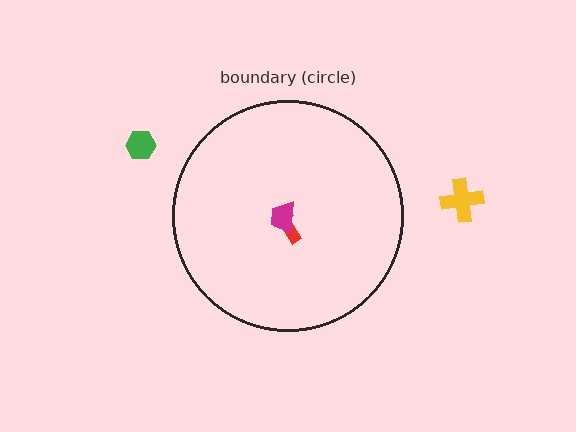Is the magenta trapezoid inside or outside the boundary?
Inside.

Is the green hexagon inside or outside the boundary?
Outside.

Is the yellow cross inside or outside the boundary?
Outside.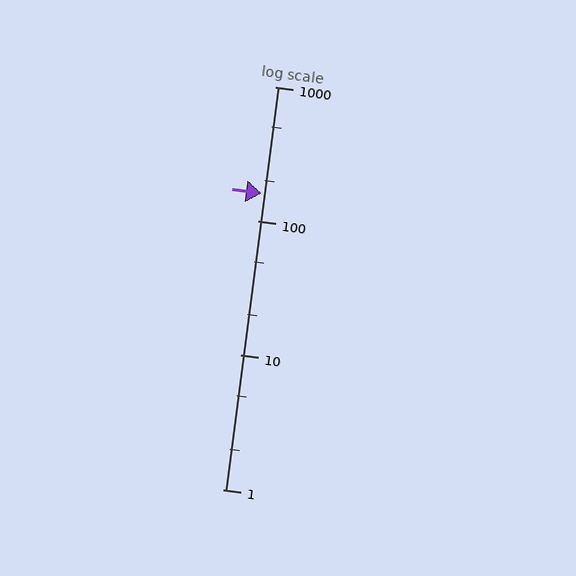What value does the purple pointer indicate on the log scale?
The pointer indicates approximately 160.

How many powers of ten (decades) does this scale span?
The scale spans 3 decades, from 1 to 1000.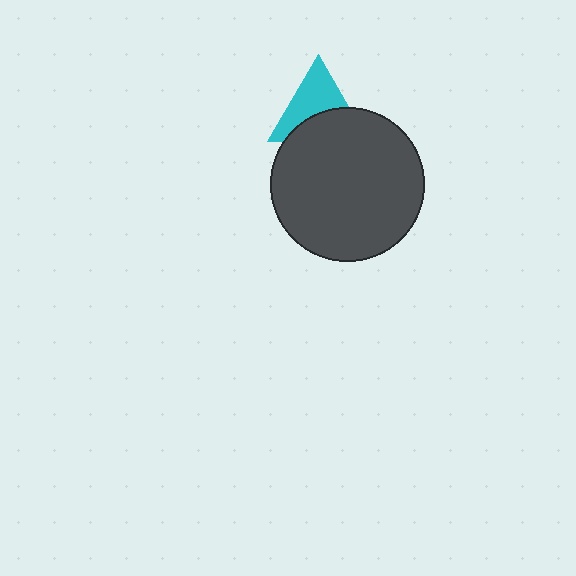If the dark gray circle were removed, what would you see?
You would see the complete cyan triangle.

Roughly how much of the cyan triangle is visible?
About half of it is visible (roughly 56%).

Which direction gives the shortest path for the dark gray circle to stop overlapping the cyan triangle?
Moving down gives the shortest separation.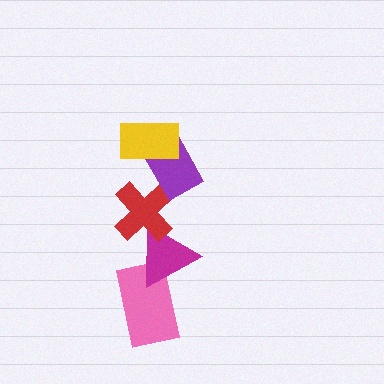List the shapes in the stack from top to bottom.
From top to bottom: the yellow rectangle, the purple rectangle, the red cross, the magenta triangle, the pink rectangle.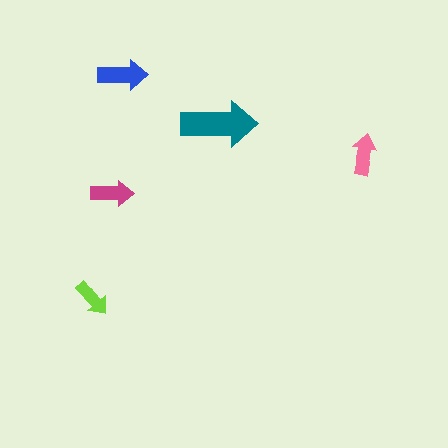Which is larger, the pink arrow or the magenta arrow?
The magenta one.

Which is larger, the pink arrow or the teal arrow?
The teal one.